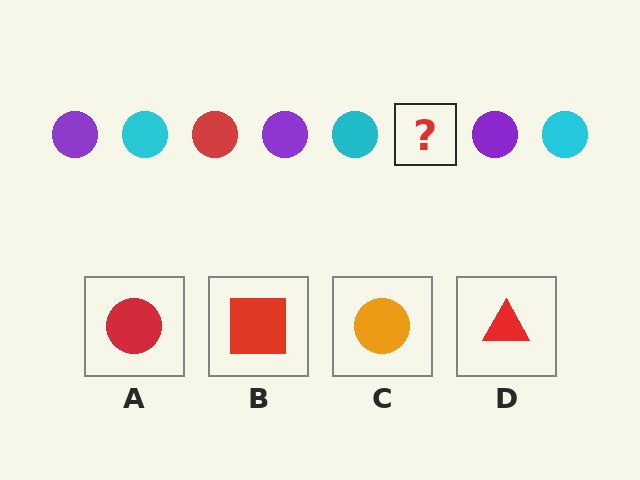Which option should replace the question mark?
Option A.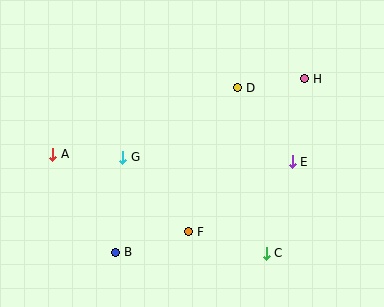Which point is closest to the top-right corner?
Point H is closest to the top-right corner.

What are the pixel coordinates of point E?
Point E is at (292, 162).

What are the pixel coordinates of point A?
Point A is at (53, 154).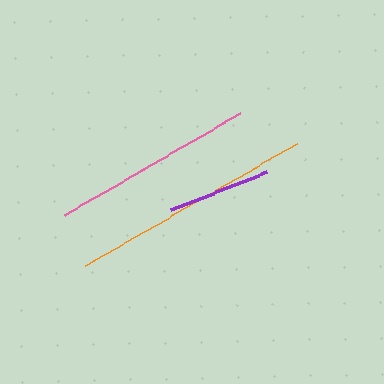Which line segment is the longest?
The orange line is the longest at approximately 245 pixels.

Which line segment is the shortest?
The purple line is the shortest at approximately 102 pixels.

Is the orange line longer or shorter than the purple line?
The orange line is longer than the purple line.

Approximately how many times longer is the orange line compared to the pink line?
The orange line is approximately 1.2 times the length of the pink line.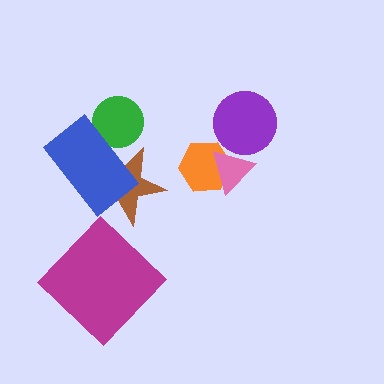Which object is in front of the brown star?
The blue rectangle is in front of the brown star.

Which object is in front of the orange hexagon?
The pink triangle is in front of the orange hexagon.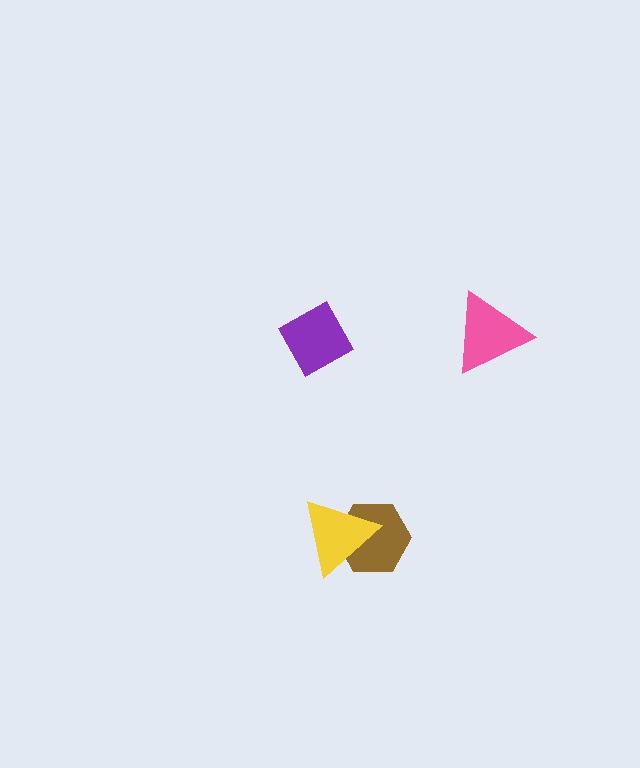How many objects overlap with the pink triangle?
0 objects overlap with the pink triangle.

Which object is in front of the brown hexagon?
The yellow triangle is in front of the brown hexagon.